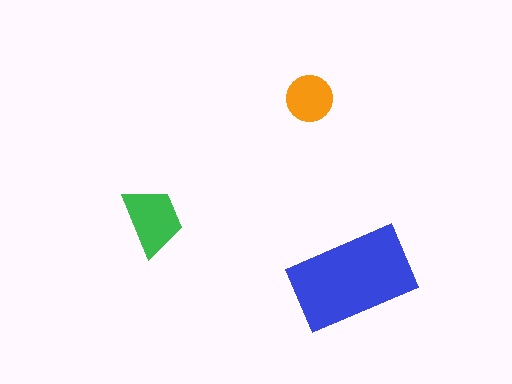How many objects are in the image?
There are 3 objects in the image.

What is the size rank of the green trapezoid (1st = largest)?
2nd.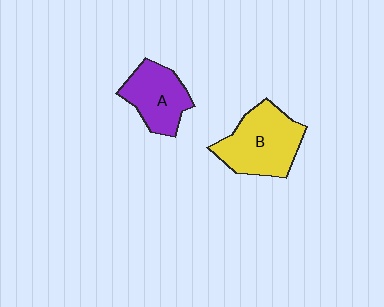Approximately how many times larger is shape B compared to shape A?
Approximately 1.3 times.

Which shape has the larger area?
Shape B (yellow).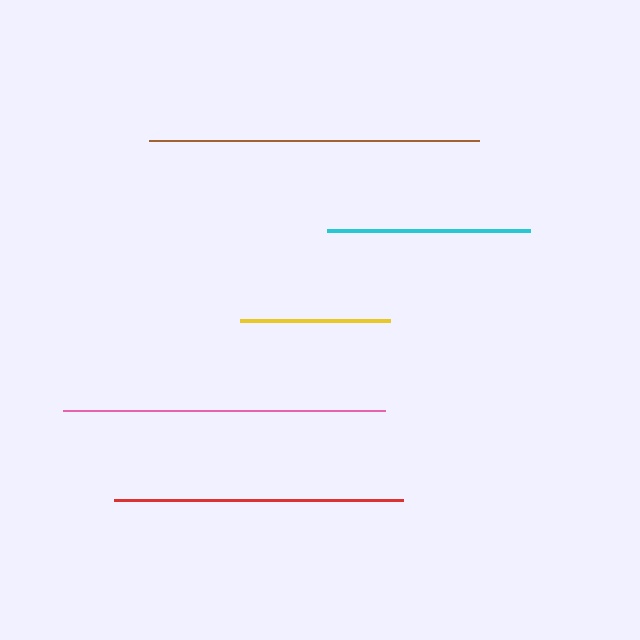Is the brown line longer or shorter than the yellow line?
The brown line is longer than the yellow line.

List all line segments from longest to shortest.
From longest to shortest: brown, pink, red, cyan, yellow.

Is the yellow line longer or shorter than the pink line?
The pink line is longer than the yellow line.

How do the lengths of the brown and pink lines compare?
The brown and pink lines are approximately the same length.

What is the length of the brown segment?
The brown segment is approximately 331 pixels long.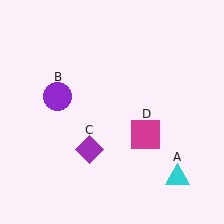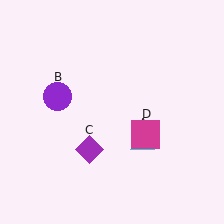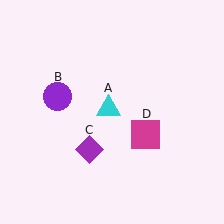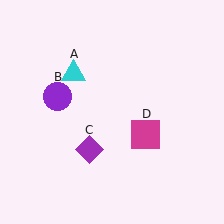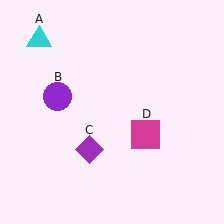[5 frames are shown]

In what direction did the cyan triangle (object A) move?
The cyan triangle (object A) moved up and to the left.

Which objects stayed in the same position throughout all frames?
Purple circle (object B) and purple diamond (object C) and magenta square (object D) remained stationary.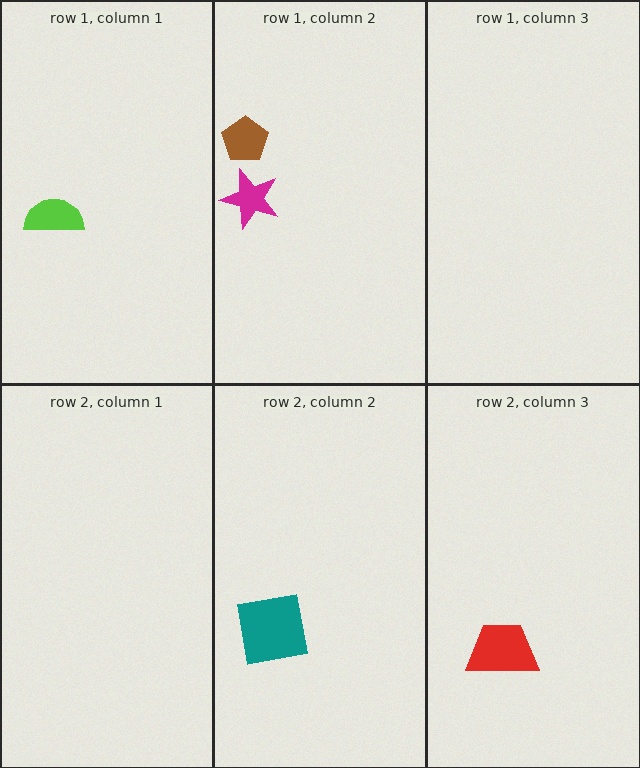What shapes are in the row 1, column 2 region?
The brown pentagon, the magenta star.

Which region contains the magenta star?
The row 1, column 2 region.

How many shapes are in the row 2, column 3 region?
1.